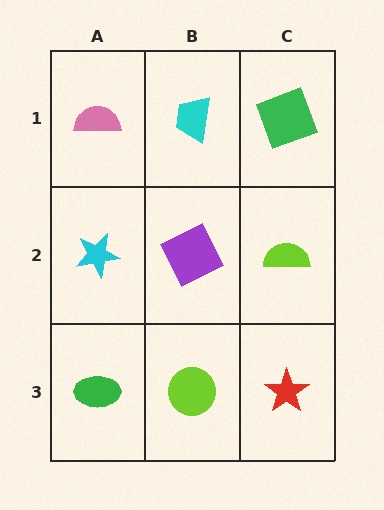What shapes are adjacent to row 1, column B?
A purple square (row 2, column B), a pink semicircle (row 1, column A), a green square (row 1, column C).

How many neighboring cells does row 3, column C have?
2.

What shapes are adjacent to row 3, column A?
A cyan star (row 2, column A), a lime circle (row 3, column B).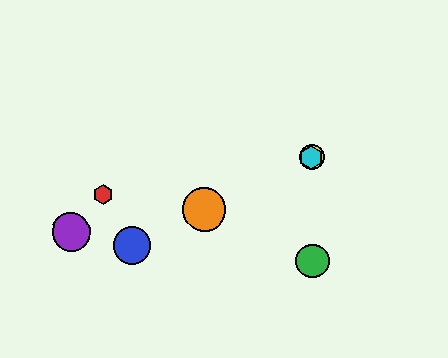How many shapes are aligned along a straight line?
4 shapes (the blue circle, the yellow circle, the orange circle, the cyan hexagon) are aligned along a straight line.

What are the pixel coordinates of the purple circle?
The purple circle is at (71, 232).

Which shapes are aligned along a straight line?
The blue circle, the yellow circle, the orange circle, the cyan hexagon are aligned along a straight line.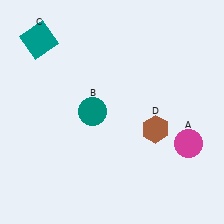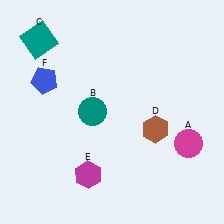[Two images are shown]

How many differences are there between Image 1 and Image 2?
There are 2 differences between the two images.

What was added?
A magenta hexagon (E), a blue pentagon (F) were added in Image 2.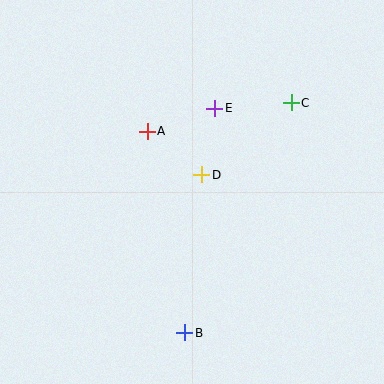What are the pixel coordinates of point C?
Point C is at (291, 103).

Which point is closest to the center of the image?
Point D at (202, 175) is closest to the center.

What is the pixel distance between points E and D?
The distance between E and D is 68 pixels.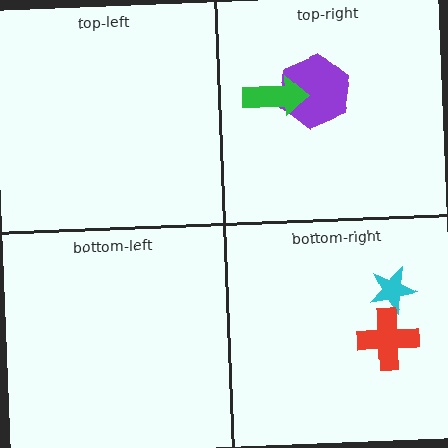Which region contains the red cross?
The bottom-right region.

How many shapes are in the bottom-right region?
2.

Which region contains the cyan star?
The bottom-right region.